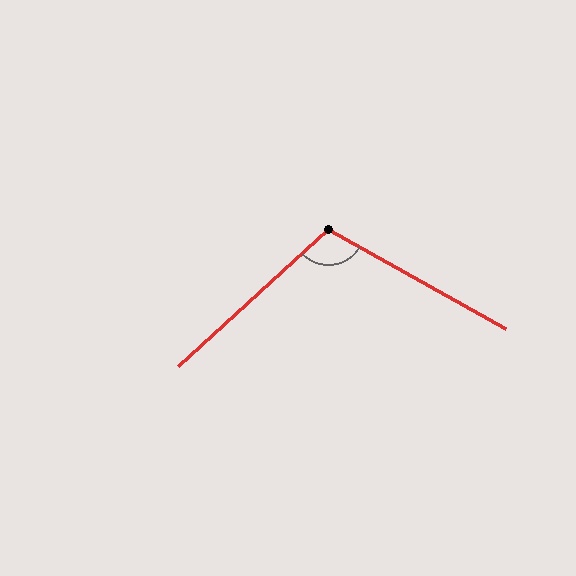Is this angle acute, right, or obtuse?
It is obtuse.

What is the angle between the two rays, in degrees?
Approximately 109 degrees.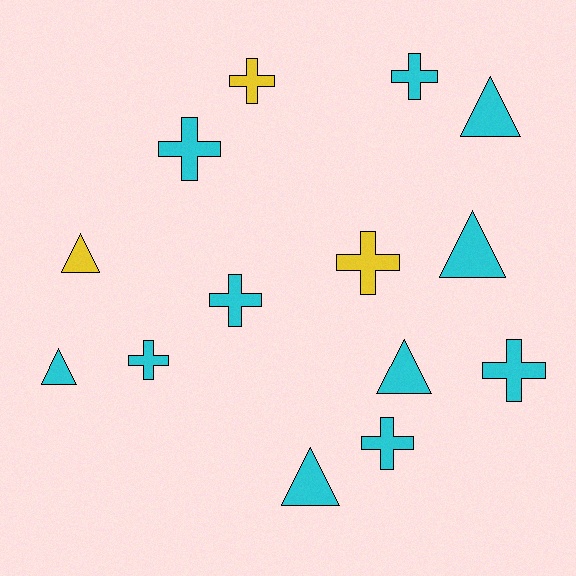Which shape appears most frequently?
Cross, with 8 objects.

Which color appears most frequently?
Cyan, with 11 objects.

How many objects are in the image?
There are 14 objects.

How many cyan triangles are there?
There are 5 cyan triangles.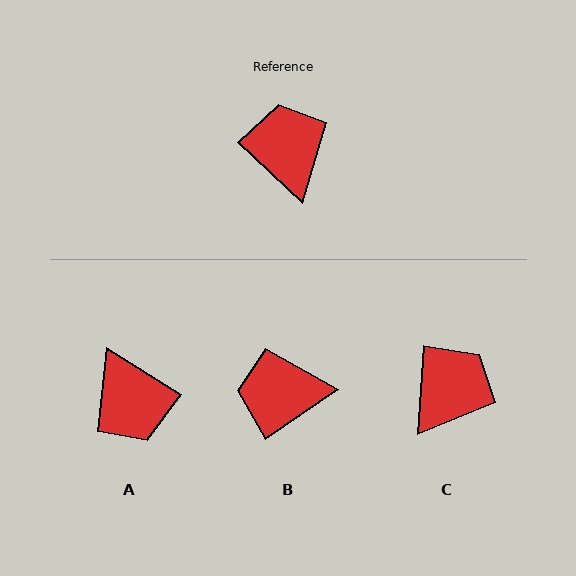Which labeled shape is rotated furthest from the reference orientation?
A, about 169 degrees away.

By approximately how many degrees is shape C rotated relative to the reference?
Approximately 51 degrees clockwise.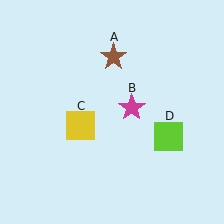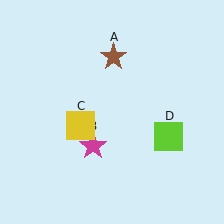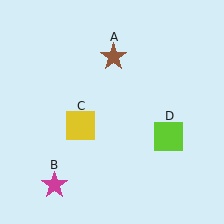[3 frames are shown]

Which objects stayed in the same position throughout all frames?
Brown star (object A) and yellow square (object C) and lime square (object D) remained stationary.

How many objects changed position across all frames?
1 object changed position: magenta star (object B).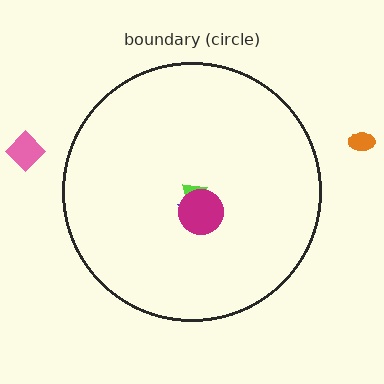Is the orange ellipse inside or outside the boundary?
Outside.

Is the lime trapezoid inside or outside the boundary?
Inside.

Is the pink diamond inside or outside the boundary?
Outside.